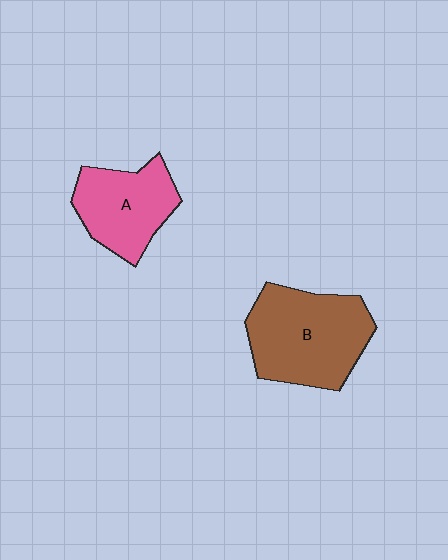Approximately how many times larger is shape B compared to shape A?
Approximately 1.4 times.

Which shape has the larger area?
Shape B (brown).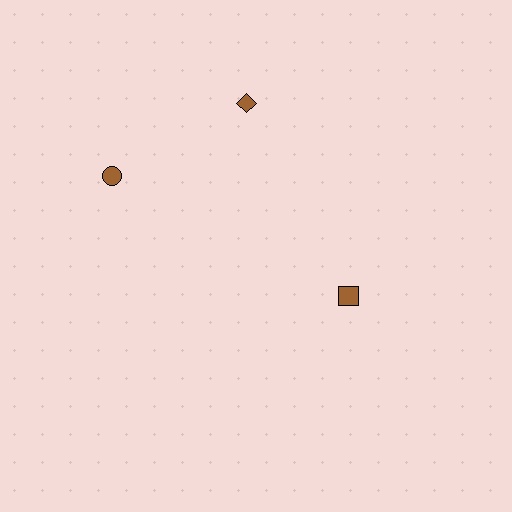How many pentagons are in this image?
There are no pentagons.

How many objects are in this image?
There are 3 objects.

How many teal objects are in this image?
There are no teal objects.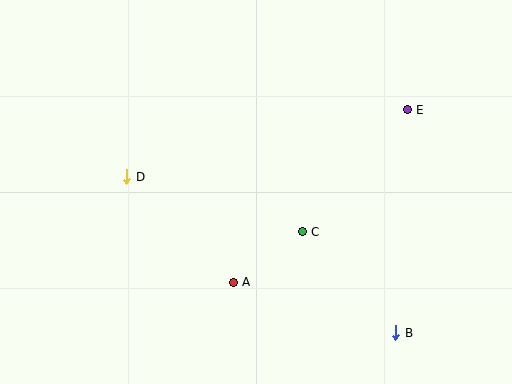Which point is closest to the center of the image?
Point C at (302, 232) is closest to the center.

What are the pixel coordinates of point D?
Point D is at (127, 177).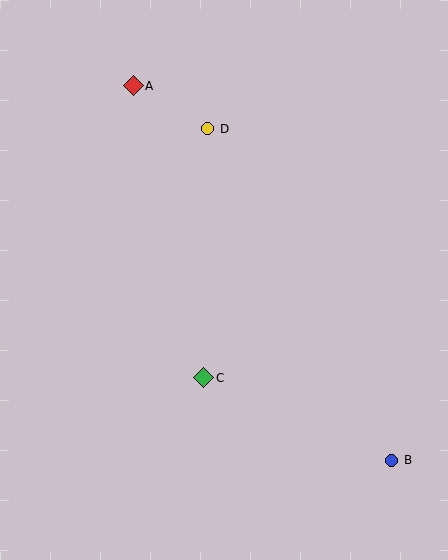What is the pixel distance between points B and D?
The distance between B and D is 379 pixels.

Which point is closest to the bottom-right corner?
Point B is closest to the bottom-right corner.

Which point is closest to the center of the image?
Point C at (204, 378) is closest to the center.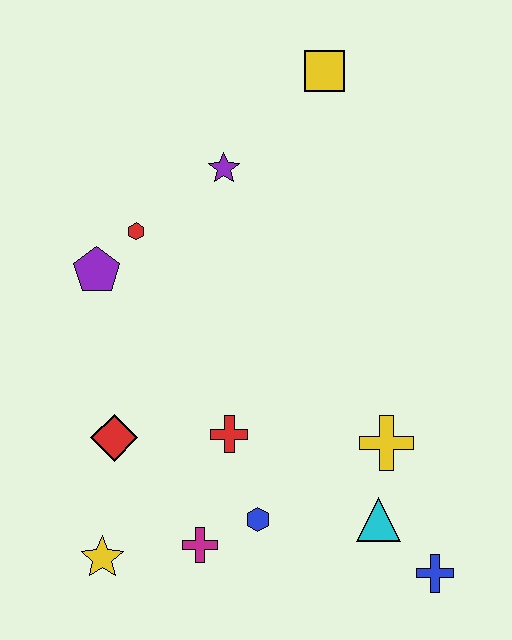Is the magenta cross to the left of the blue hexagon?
Yes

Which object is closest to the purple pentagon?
The red hexagon is closest to the purple pentagon.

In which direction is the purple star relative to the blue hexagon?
The purple star is above the blue hexagon.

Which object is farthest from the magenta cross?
The yellow square is farthest from the magenta cross.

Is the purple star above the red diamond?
Yes